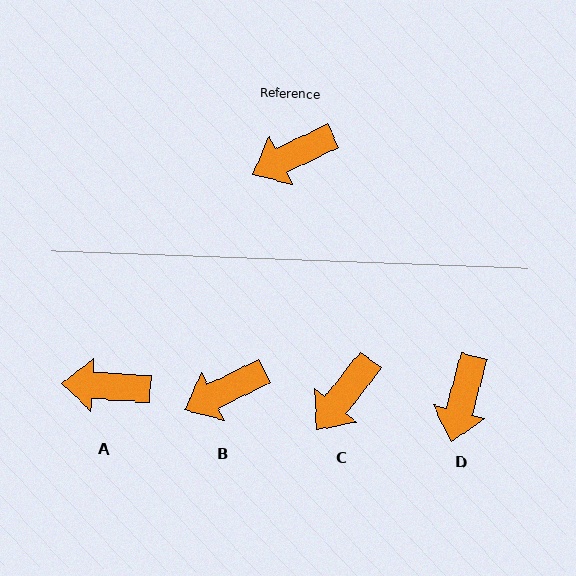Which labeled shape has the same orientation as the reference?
B.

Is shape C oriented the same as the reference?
No, it is off by about 26 degrees.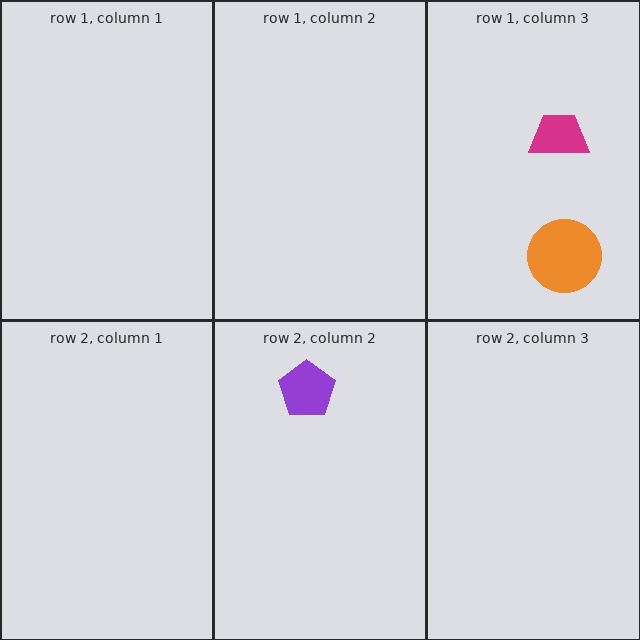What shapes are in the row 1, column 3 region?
The orange circle, the magenta trapezoid.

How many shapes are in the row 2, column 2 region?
1.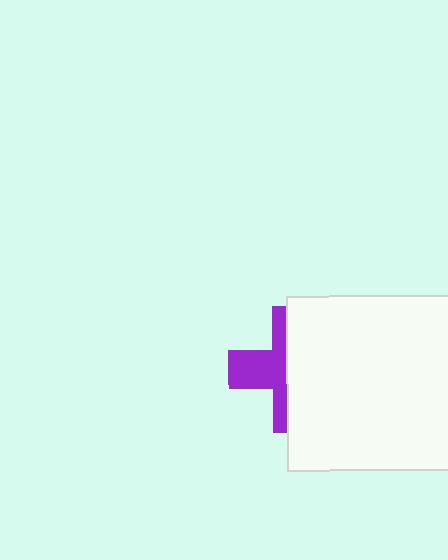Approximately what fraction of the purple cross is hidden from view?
Roughly 58% of the purple cross is hidden behind the white square.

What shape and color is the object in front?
The object in front is a white square.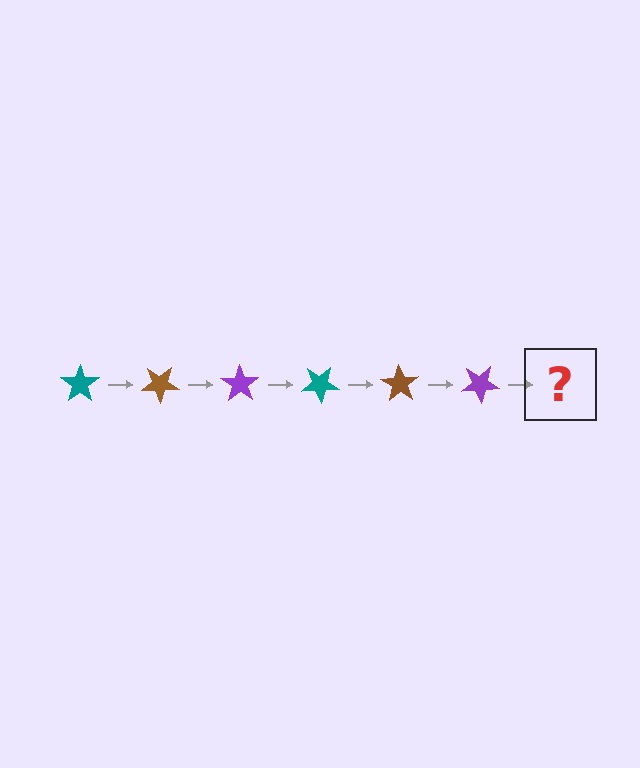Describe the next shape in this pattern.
It should be a teal star, rotated 210 degrees from the start.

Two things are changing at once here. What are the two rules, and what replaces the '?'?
The two rules are that it rotates 35 degrees each step and the color cycles through teal, brown, and purple. The '?' should be a teal star, rotated 210 degrees from the start.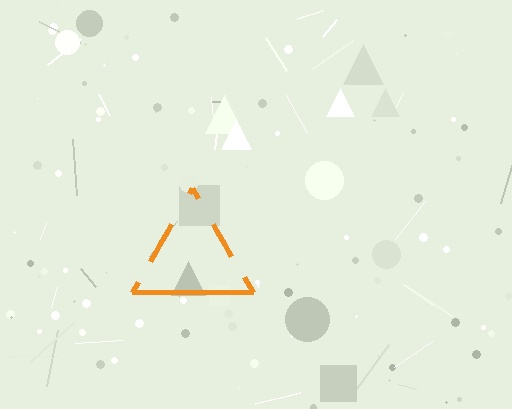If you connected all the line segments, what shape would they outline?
They would outline a triangle.